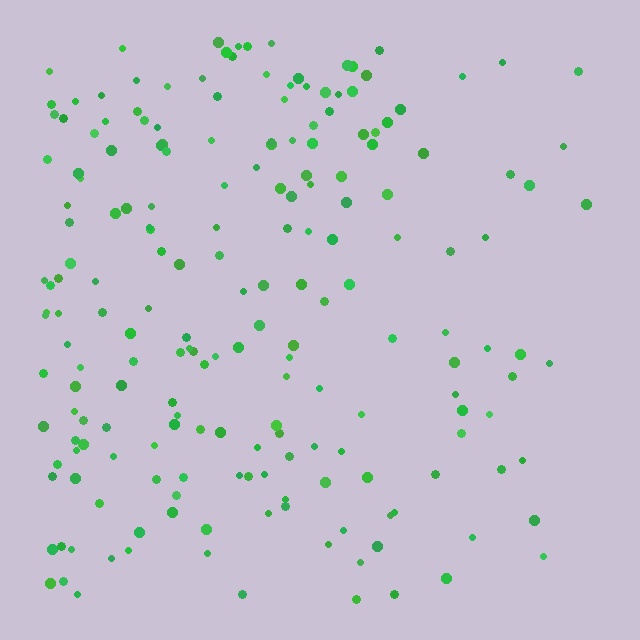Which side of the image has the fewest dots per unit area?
The right.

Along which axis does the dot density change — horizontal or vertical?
Horizontal.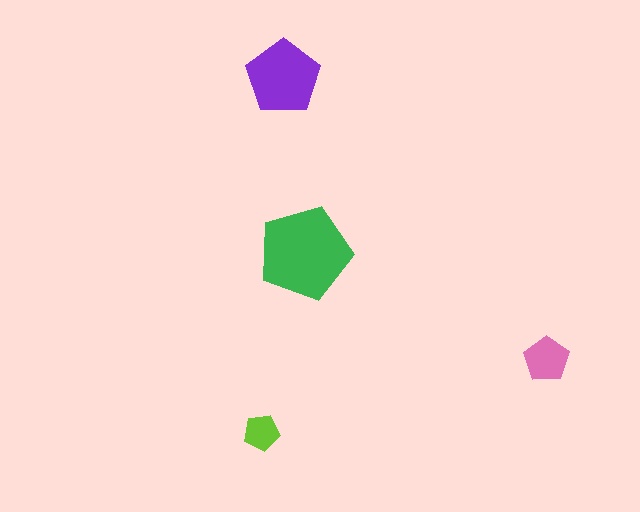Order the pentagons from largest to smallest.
the green one, the purple one, the pink one, the lime one.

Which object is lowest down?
The lime pentagon is bottommost.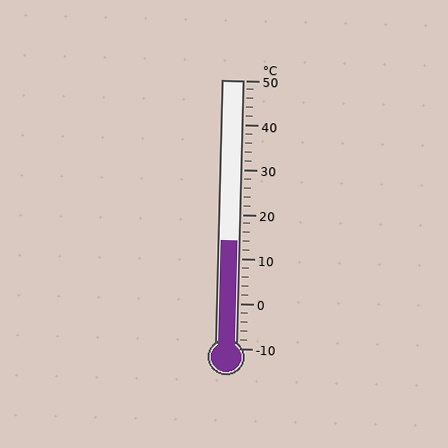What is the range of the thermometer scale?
The thermometer scale ranges from -10°C to 50°C.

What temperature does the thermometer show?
The thermometer shows approximately 14°C.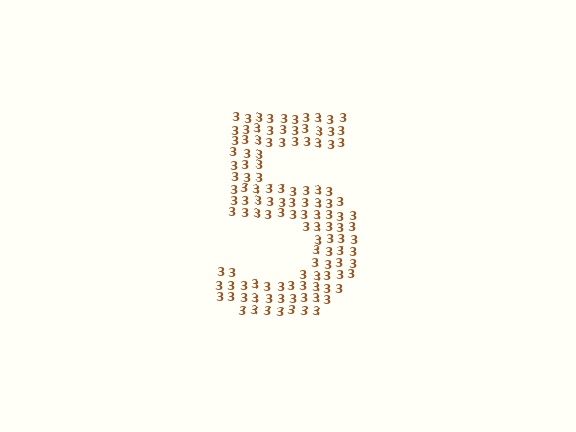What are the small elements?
The small elements are digit 3's.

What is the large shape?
The large shape is the digit 5.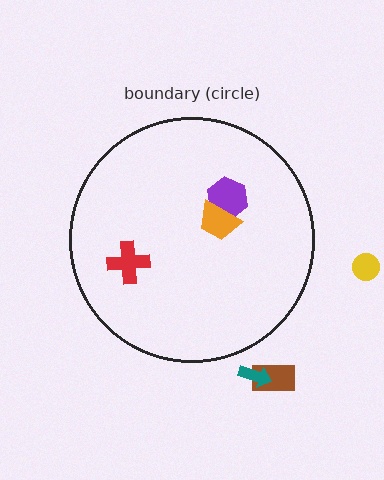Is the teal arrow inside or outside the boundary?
Outside.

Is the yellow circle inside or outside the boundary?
Outside.